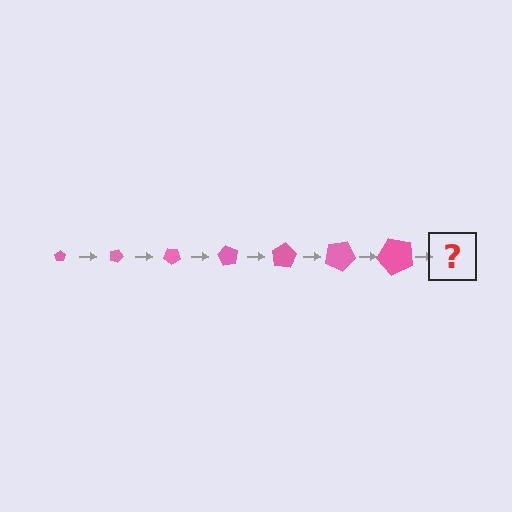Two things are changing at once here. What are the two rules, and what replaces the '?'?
The two rules are that the pentagon grows larger each step and it rotates 20 degrees each step. The '?' should be a pentagon, larger than the previous one and rotated 140 degrees from the start.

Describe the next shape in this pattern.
It should be a pentagon, larger than the previous one and rotated 140 degrees from the start.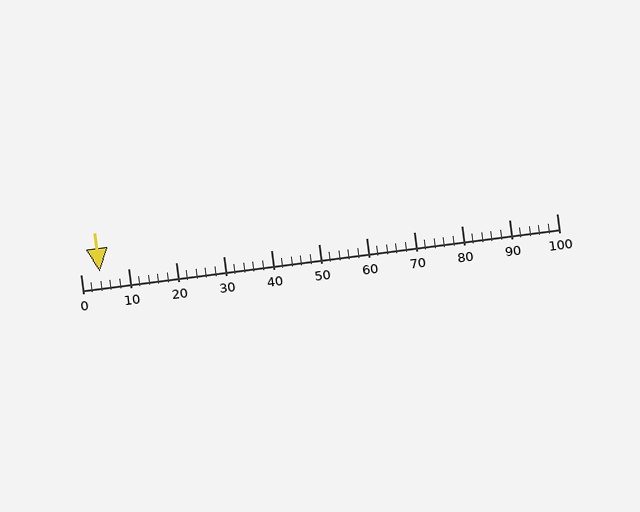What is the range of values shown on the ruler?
The ruler shows values from 0 to 100.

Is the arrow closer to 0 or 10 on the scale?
The arrow is closer to 0.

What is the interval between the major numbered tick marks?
The major tick marks are spaced 10 units apart.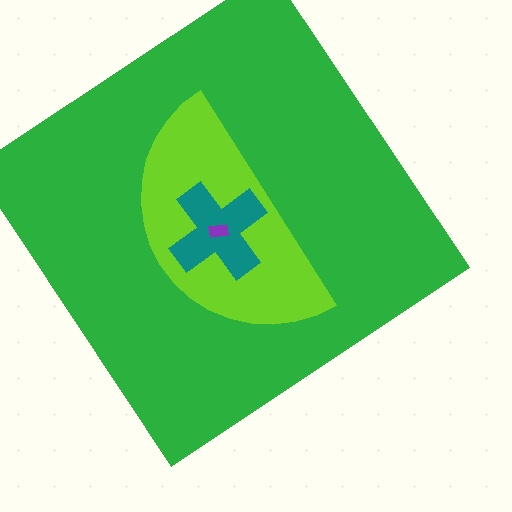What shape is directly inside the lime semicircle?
The teal cross.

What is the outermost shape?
The green diamond.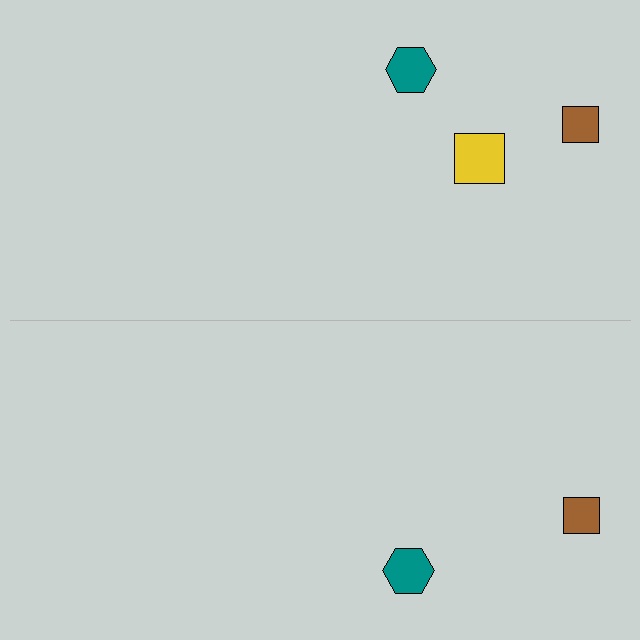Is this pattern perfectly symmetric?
No, the pattern is not perfectly symmetric. A yellow square is missing from the bottom side.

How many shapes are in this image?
There are 5 shapes in this image.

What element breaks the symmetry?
A yellow square is missing from the bottom side.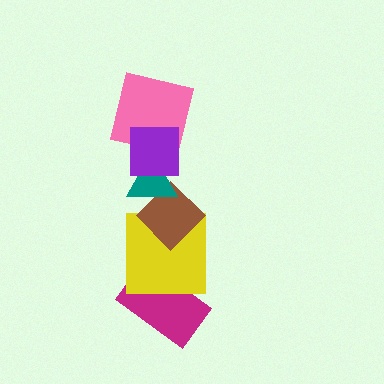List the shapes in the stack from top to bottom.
From top to bottom: the purple square, the pink square, the teal triangle, the brown diamond, the yellow square, the magenta rectangle.